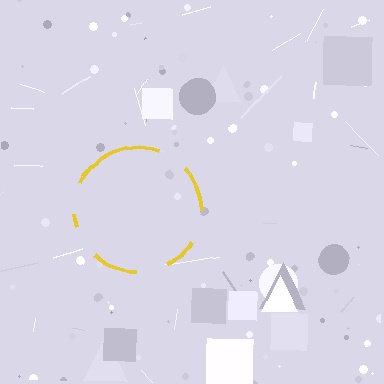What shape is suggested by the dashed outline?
The dashed outline suggests a circle.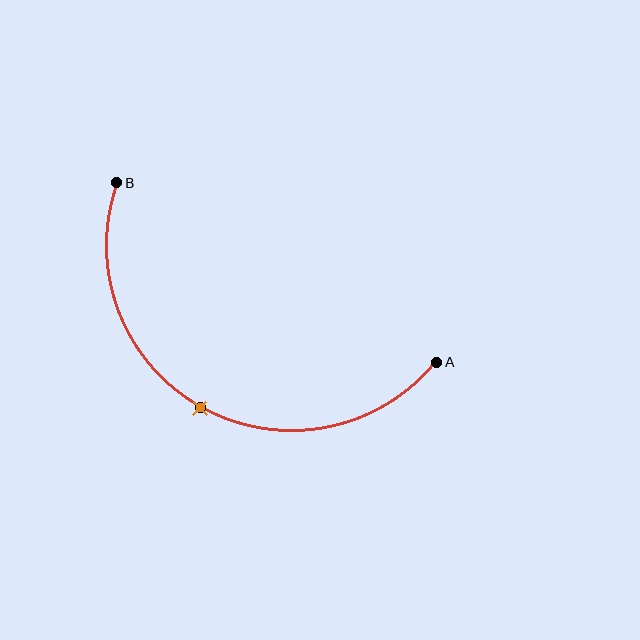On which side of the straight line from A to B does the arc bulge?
The arc bulges below the straight line connecting A and B.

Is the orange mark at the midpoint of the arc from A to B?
Yes. The orange mark lies on the arc at equal arc-length from both A and B — it is the arc midpoint.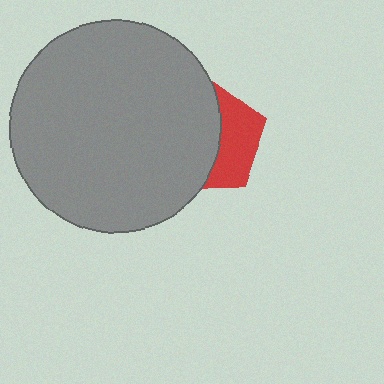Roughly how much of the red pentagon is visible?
A small part of it is visible (roughly 40%).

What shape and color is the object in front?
The object in front is a gray circle.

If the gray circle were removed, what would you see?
You would see the complete red pentagon.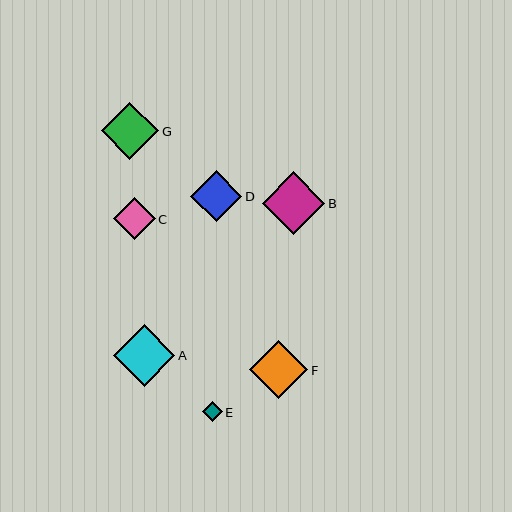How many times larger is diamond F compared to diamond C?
Diamond F is approximately 1.4 times the size of diamond C.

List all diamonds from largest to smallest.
From largest to smallest: B, A, F, G, D, C, E.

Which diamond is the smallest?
Diamond E is the smallest with a size of approximately 20 pixels.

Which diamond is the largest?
Diamond B is the largest with a size of approximately 63 pixels.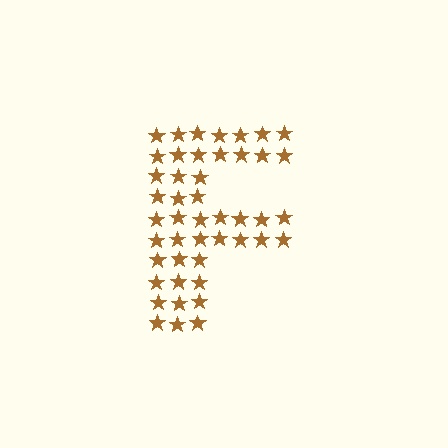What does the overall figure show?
The overall figure shows the letter F.